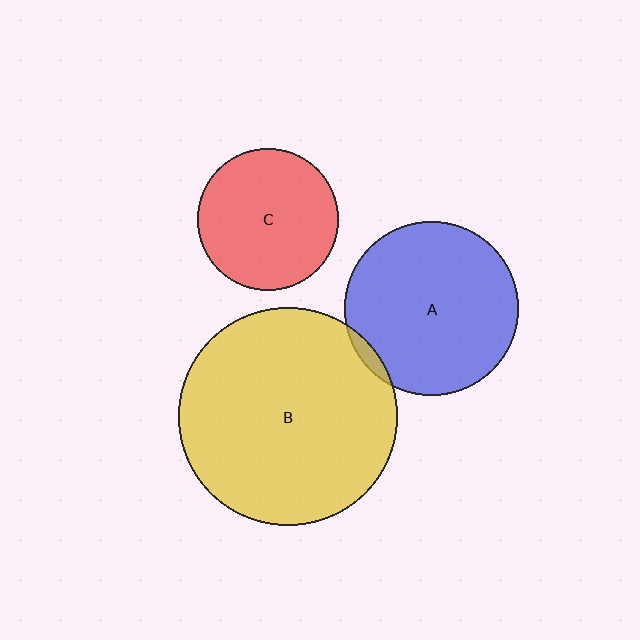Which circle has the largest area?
Circle B (yellow).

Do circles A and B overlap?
Yes.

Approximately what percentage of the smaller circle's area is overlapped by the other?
Approximately 5%.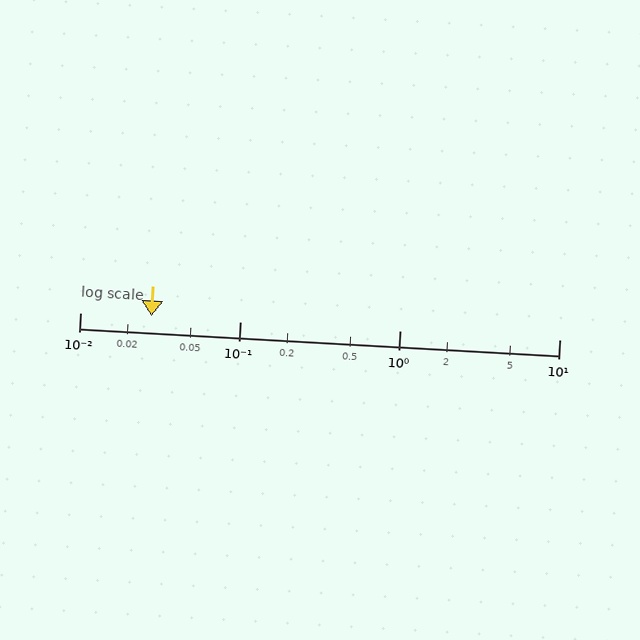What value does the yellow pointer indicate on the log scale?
The pointer indicates approximately 0.028.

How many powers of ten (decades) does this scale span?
The scale spans 3 decades, from 0.01 to 10.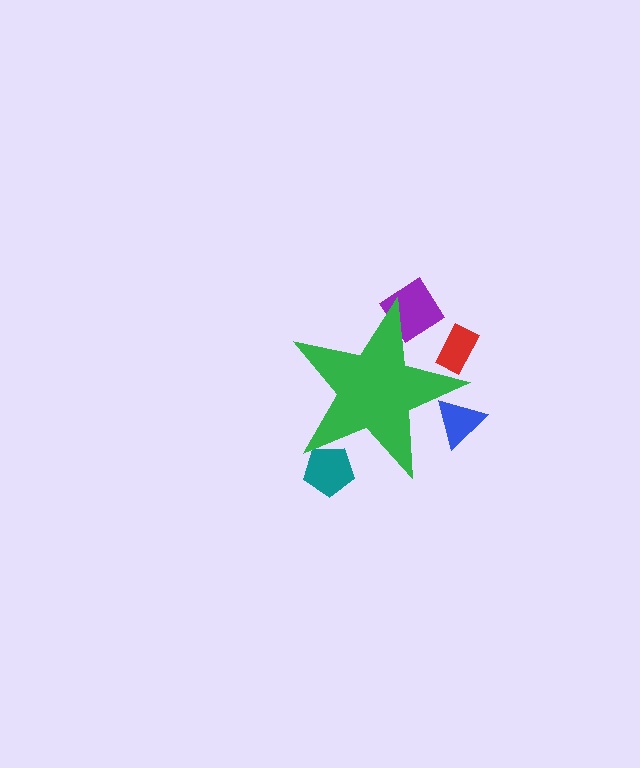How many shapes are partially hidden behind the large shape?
4 shapes are partially hidden.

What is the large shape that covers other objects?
A green star.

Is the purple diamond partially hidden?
Yes, the purple diamond is partially hidden behind the green star.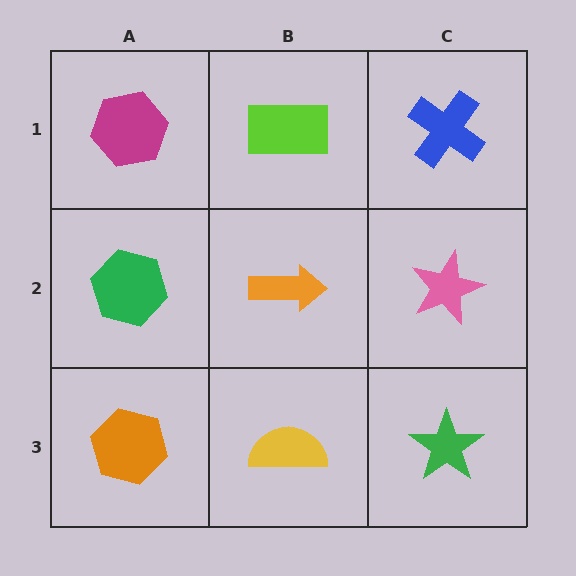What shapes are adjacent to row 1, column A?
A green hexagon (row 2, column A), a lime rectangle (row 1, column B).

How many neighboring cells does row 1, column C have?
2.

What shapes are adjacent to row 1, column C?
A pink star (row 2, column C), a lime rectangle (row 1, column B).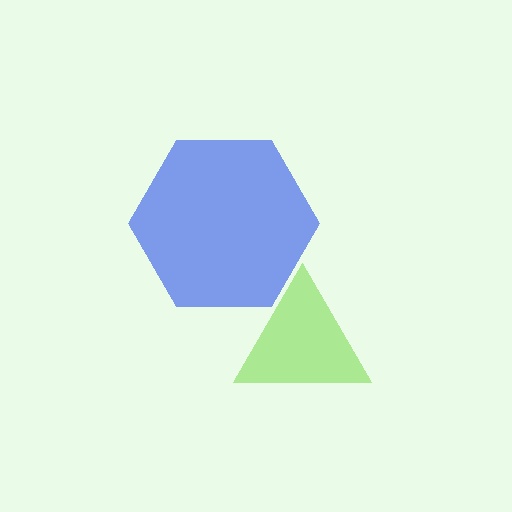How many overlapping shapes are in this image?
There are 2 overlapping shapes in the image.